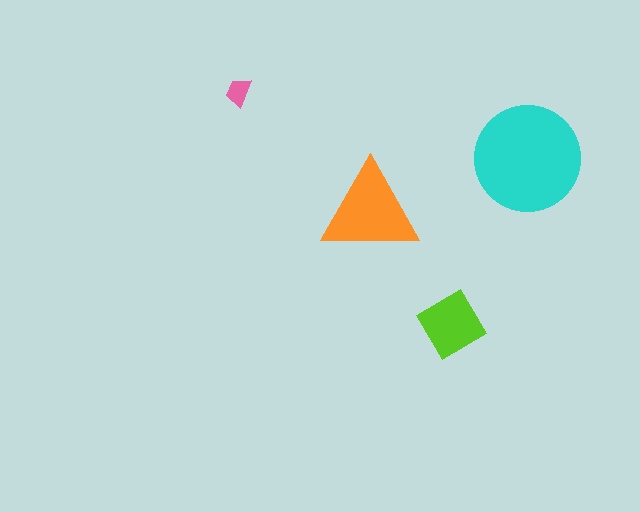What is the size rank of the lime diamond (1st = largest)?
3rd.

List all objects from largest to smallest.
The cyan circle, the orange triangle, the lime diamond, the pink trapezoid.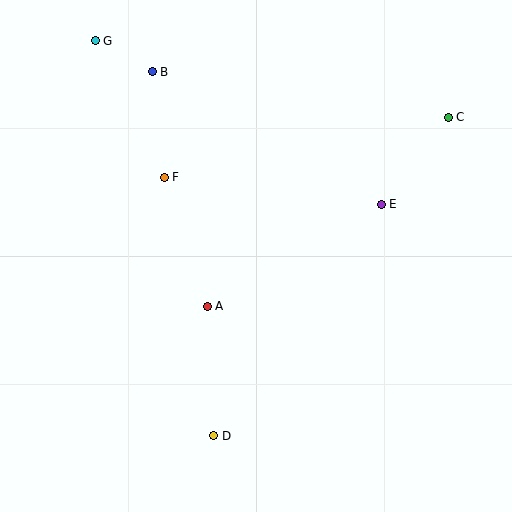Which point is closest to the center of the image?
Point A at (207, 306) is closest to the center.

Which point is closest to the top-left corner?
Point G is closest to the top-left corner.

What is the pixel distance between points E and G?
The distance between E and G is 329 pixels.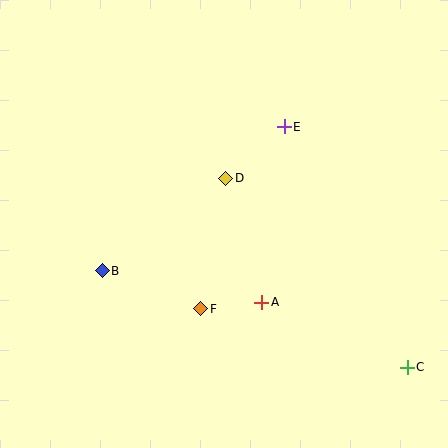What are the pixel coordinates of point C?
Point C is at (407, 367).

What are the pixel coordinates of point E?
Point E is at (284, 127).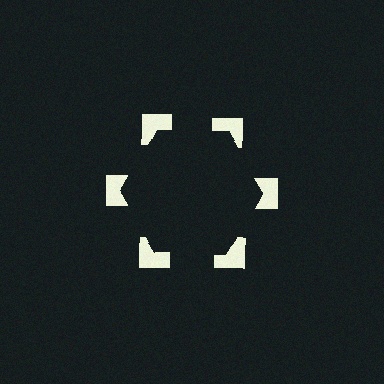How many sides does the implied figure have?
6 sides.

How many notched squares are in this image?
There are 6 — one at each vertex of the illusory hexagon.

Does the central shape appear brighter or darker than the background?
It typically appears slightly darker than the background, even though no actual brightness change is drawn.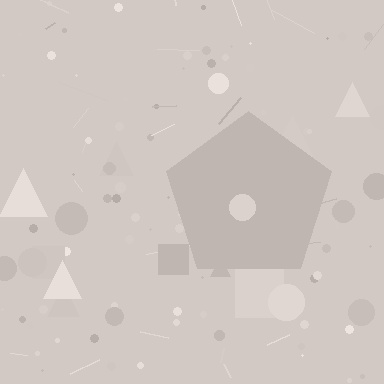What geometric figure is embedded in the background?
A pentagon is embedded in the background.